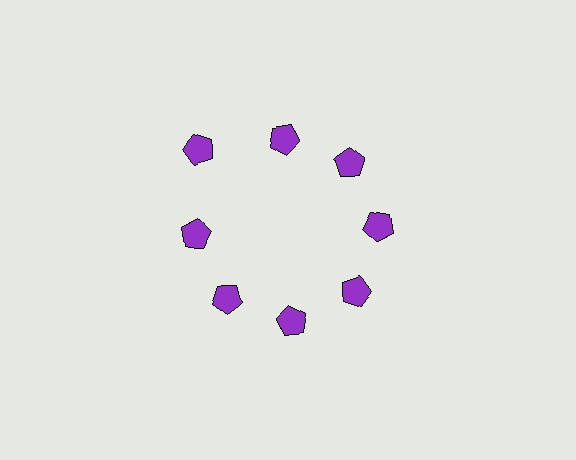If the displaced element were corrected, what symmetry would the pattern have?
It would have 8-fold rotational symmetry — the pattern would map onto itself every 45 degrees.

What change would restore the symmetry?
The symmetry would be restored by moving it inward, back onto the ring so that all 8 pentagons sit at equal angles and equal distance from the center.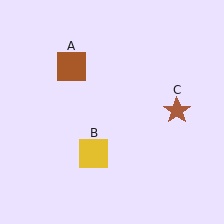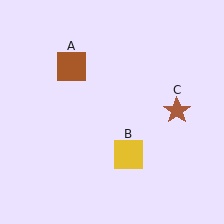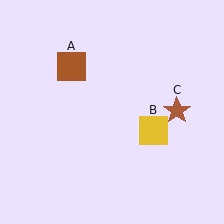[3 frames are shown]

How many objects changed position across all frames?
1 object changed position: yellow square (object B).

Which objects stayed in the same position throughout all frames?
Brown square (object A) and brown star (object C) remained stationary.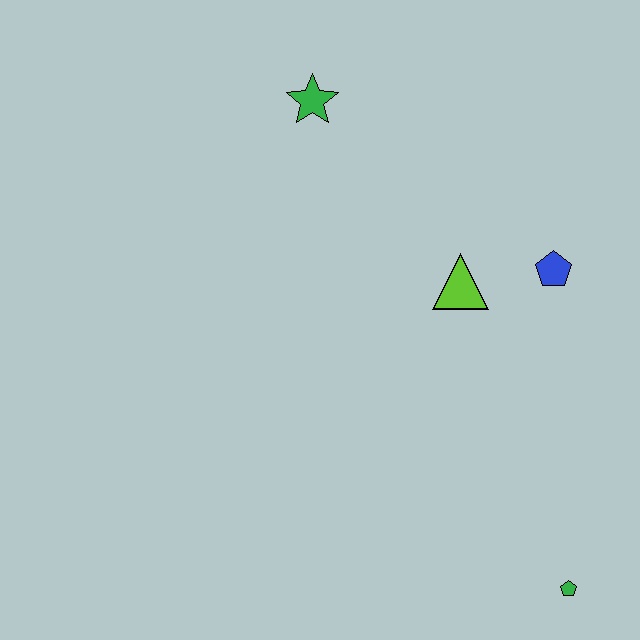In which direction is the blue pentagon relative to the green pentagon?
The blue pentagon is above the green pentagon.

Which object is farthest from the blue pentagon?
The green pentagon is farthest from the blue pentagon.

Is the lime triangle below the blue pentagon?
Yes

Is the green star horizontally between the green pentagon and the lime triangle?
No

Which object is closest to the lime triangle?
The blue pentagon is closest to the lime triangle.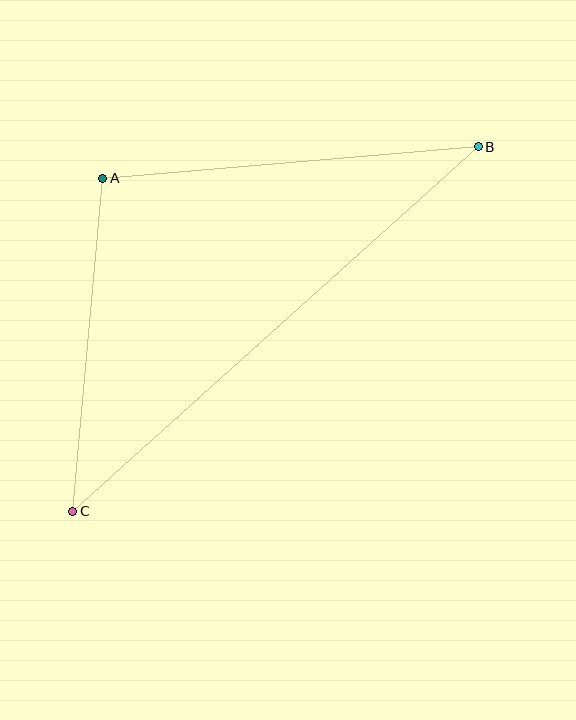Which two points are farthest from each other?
Points B and C are farthest from each other.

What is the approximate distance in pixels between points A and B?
The distance between A and B is approximately 377 pixels.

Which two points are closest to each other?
Points A and C are closest to each other.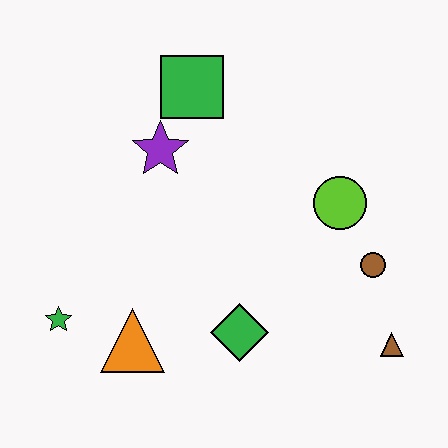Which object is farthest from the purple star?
The brown triangle is farthest from the purple star.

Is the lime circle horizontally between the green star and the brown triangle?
Yes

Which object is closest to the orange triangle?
The green star is closest to the orange triangle.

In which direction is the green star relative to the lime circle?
The green star is to the left of the lime circle.